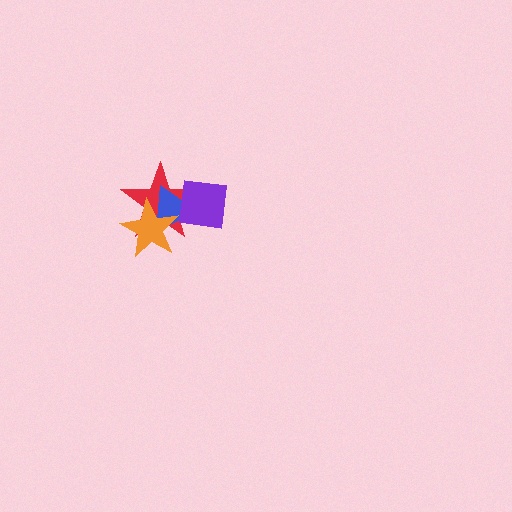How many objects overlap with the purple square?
2 objects overlap with the purple square.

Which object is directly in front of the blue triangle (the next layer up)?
The orange star is directly in front of the blue triangle.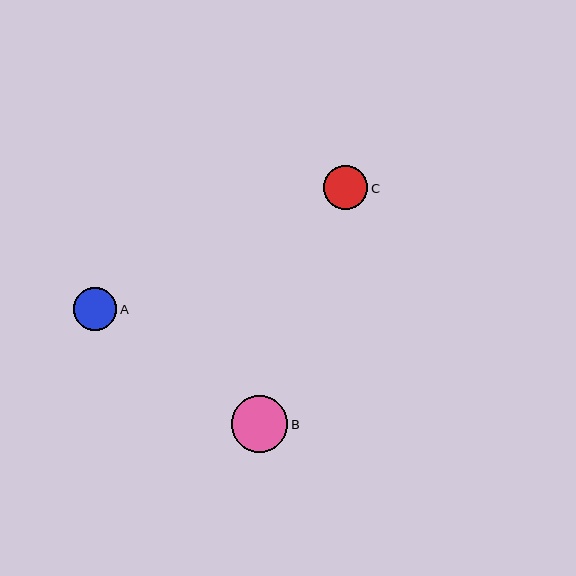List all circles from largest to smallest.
From largest to smallest: B, C, A.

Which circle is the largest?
Circle B is the largest with a size of approximately 57 pixels.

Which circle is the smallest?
Circle A is the smallest with a size of approximately 43 pixels.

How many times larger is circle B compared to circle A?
Circle B is approximately 1.3 times the size of circle A.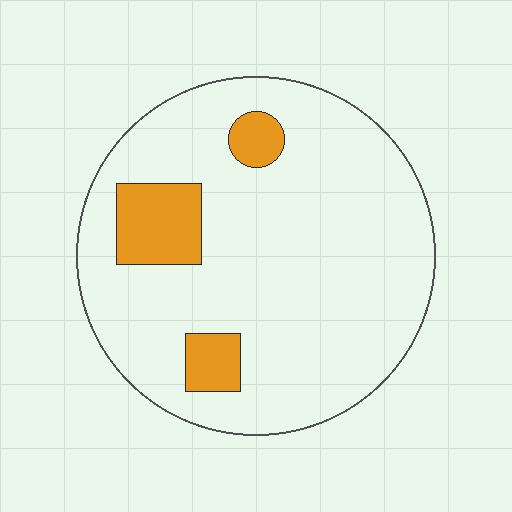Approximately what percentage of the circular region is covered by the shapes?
Approximately 15%.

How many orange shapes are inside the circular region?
3.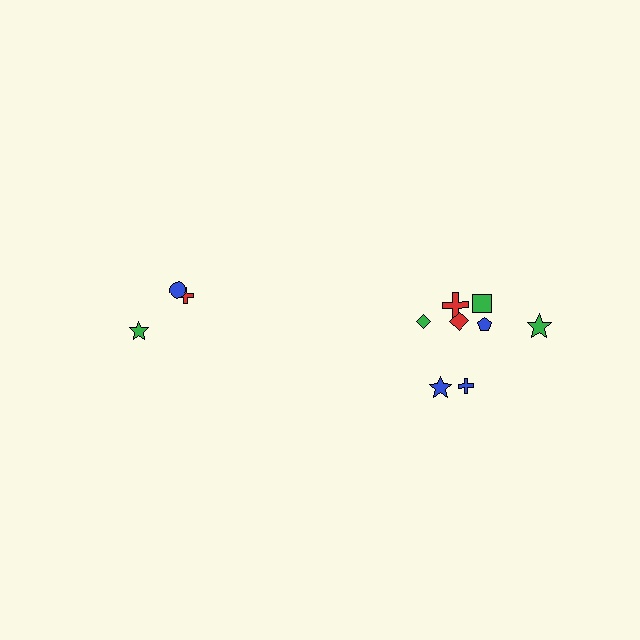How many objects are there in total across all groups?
There are 11 objects.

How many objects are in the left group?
There are 3 objects.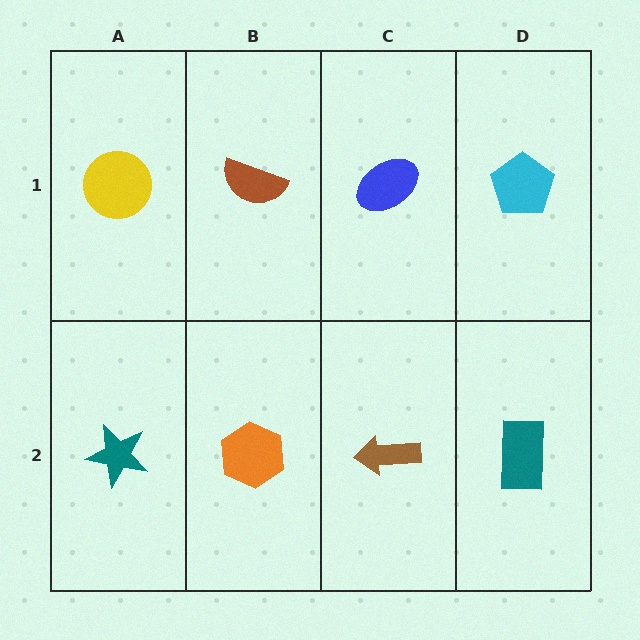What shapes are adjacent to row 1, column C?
A brown arrow (row 2, column C), a brown semicircle (row 1, column B), a cyan pentagon (row 1, column D).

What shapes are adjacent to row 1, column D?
A teal rectangle (row 2, column D), a blue ellipse (row 1, column C).